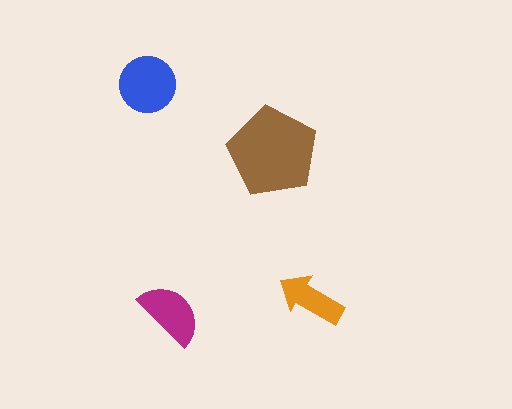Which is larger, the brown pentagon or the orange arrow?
The brown pentagon.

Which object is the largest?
The brown pentagon.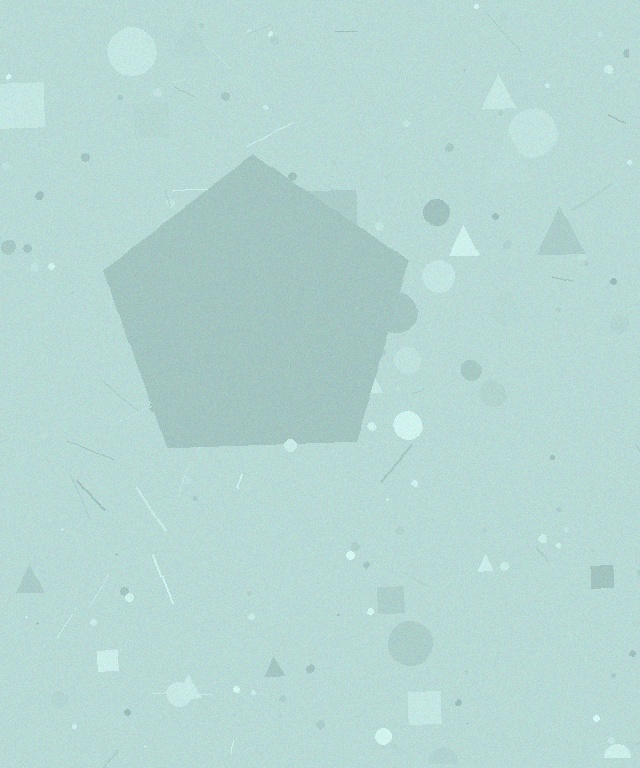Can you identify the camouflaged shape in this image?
The camouflaged shape is a pentagon.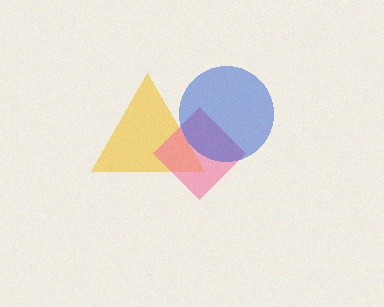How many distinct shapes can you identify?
There are 3 distinct shapes: a yellow triangle, a pink diamond, a blue circle.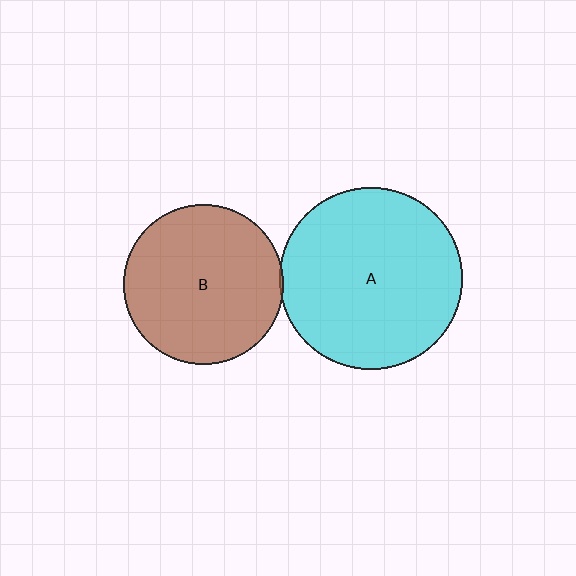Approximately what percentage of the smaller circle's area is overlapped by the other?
Approximately 5%.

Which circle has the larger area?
Circle A (cyan).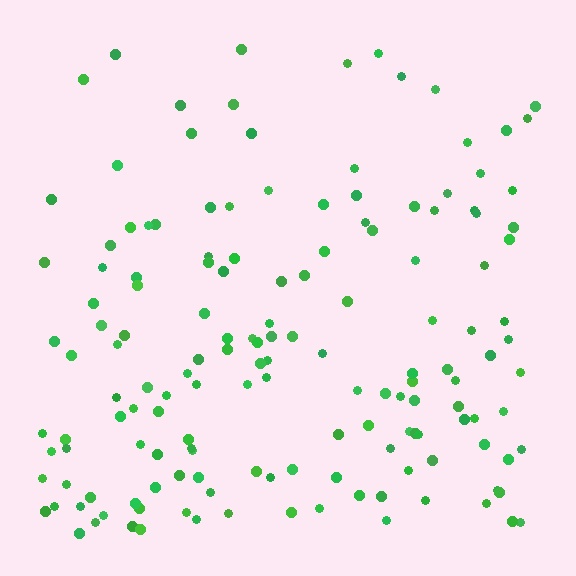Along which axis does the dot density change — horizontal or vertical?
Vertical.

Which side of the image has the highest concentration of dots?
The bottom.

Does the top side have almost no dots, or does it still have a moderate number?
Still a moderate number, just noticeably fewer than the bottom.